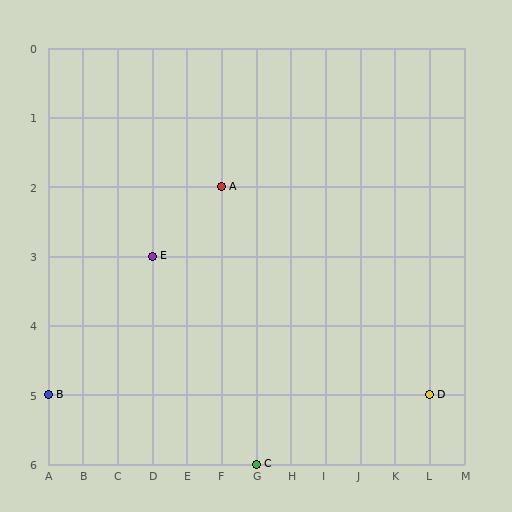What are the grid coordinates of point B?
Point B is at grid coordinates (A, 5).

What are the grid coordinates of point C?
Point C is at grid coordinates (G, 6).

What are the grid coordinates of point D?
Point D is at grid coordinates (L, 5).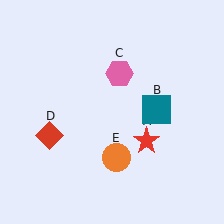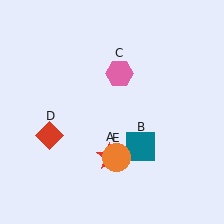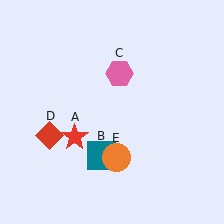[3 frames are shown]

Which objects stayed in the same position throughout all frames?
Pink hexagon (object C) and red diamond (object D) and orange circle (object E) remained stationary.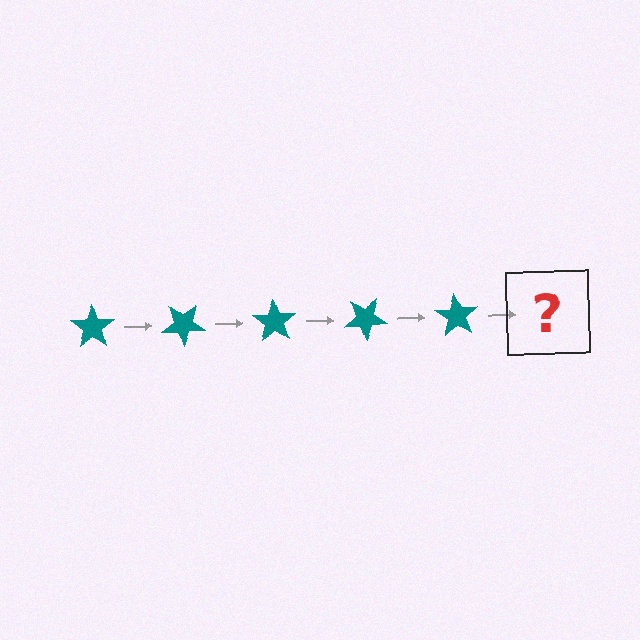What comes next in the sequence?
The next element should be a teal star rotated 175 degrees.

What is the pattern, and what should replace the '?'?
The pattern is that the star rotates 35 degrees each step. The '?' should be a teal star rotated 175 degrees.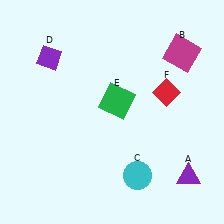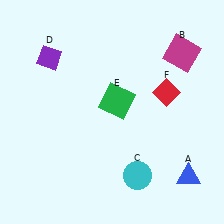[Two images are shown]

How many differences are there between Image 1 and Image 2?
There is 1 difference between the two images.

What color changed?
The triangle (A) changed from purple in Image 1 to blue in Image 2.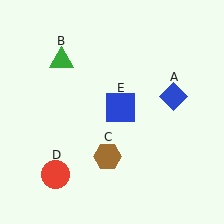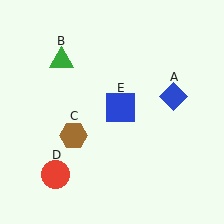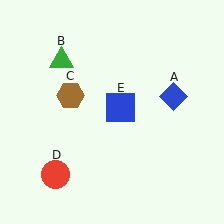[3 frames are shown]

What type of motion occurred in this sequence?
The brown hexagon (object C) rotated clockwise around the center of the scene.